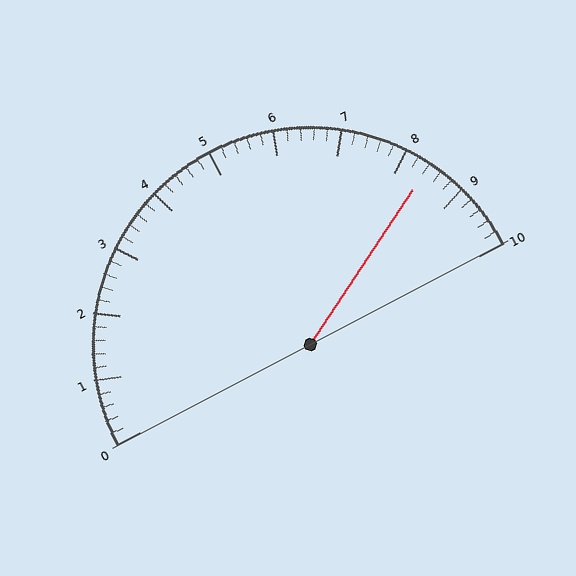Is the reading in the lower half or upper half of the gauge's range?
The reading is in the upper half of the range (0 to 10).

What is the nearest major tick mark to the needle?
The nearest major tick mark is 8.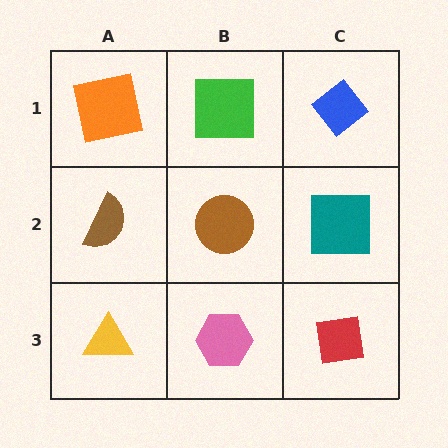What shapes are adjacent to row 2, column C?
A blue diamond (row 1, column C), a red square (row 3, column C), a brown circle (row 2, column B).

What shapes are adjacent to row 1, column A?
A brown semicircle (row 2, column A), a green square (row 1, column B).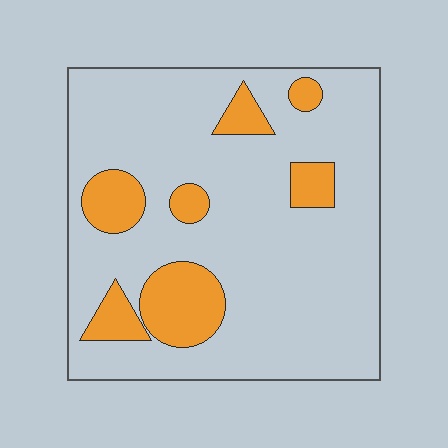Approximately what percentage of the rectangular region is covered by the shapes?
Approximately 20%.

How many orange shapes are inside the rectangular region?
7.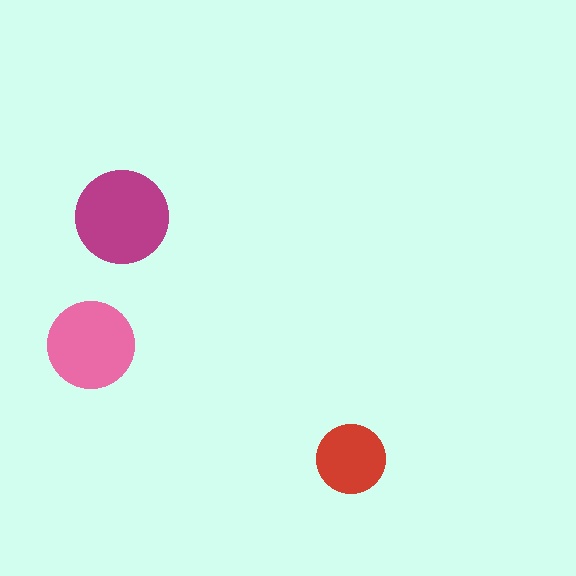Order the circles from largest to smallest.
the magenta one, the pink one, the red one.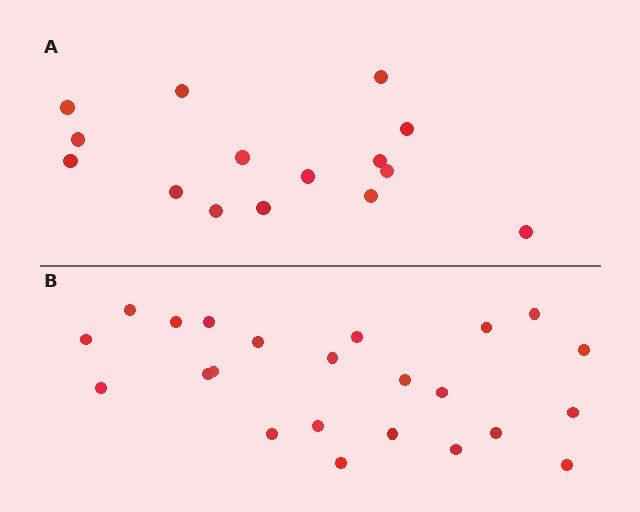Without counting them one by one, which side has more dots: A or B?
Region B (the bottom region) has more dots.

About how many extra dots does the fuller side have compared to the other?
Region B has roughly 8 or so more dots than region A.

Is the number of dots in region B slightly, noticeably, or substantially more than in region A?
Region B has substantially more. The ratio is roughly 1.5 to 1.